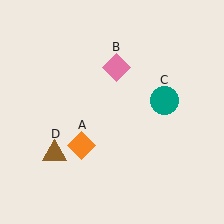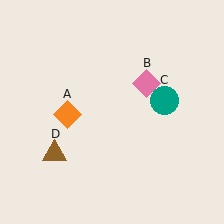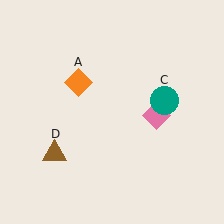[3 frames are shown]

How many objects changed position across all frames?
2 objects changed position: orange diamond (object A), pink diamond (object B).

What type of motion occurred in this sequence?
The orange diamond (object A), pink diamond (object B) rotated clockwise around the center of the scene.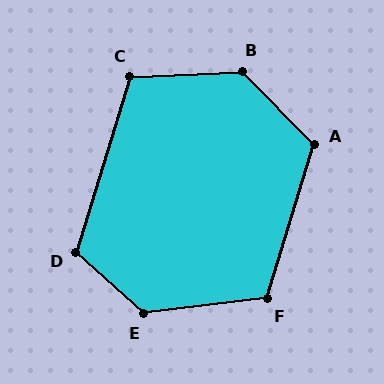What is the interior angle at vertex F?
Approximately 114 degrees (obtuse).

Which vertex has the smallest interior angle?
C, at approximately 110 degrees.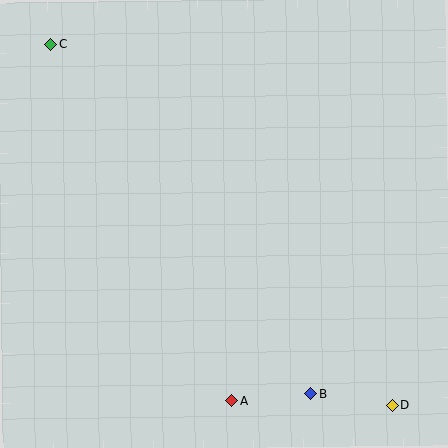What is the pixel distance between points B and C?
The distance between B and C is 436 pixels.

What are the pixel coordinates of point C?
Point C is at (51, 44).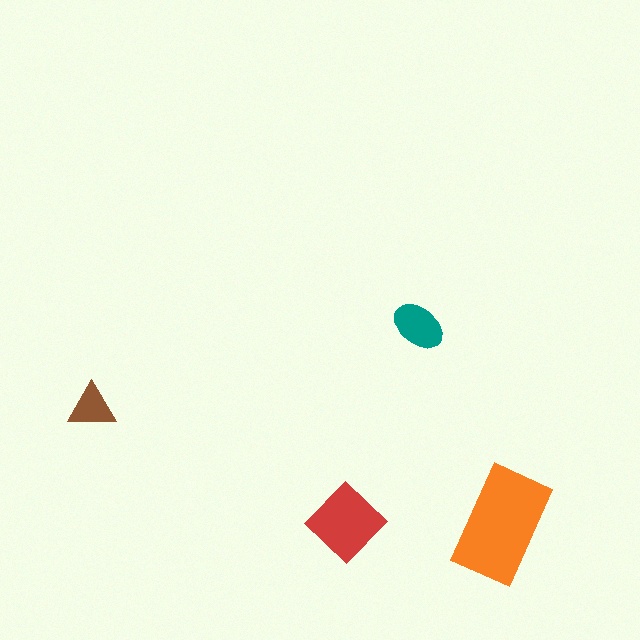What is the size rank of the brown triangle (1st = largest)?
4th.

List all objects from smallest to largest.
The brown triangle, the teal ellipse, the red diamond, the orange rectangle.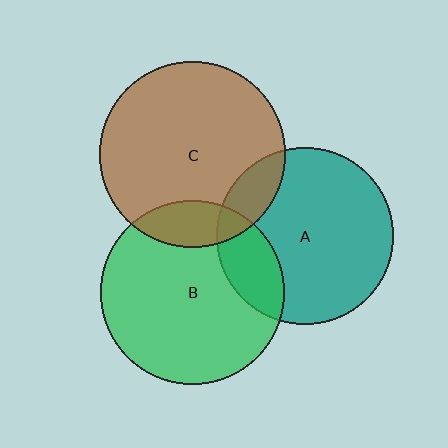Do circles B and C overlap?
Yes.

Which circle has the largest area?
Circle C (brown).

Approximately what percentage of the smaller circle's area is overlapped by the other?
Approximately 15%.